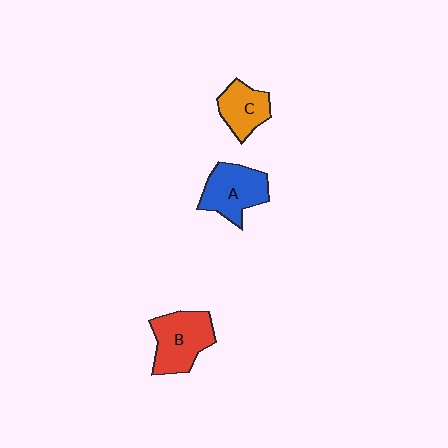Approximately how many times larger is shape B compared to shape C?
Approximately 1.4 times.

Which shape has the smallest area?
Shape C (orange).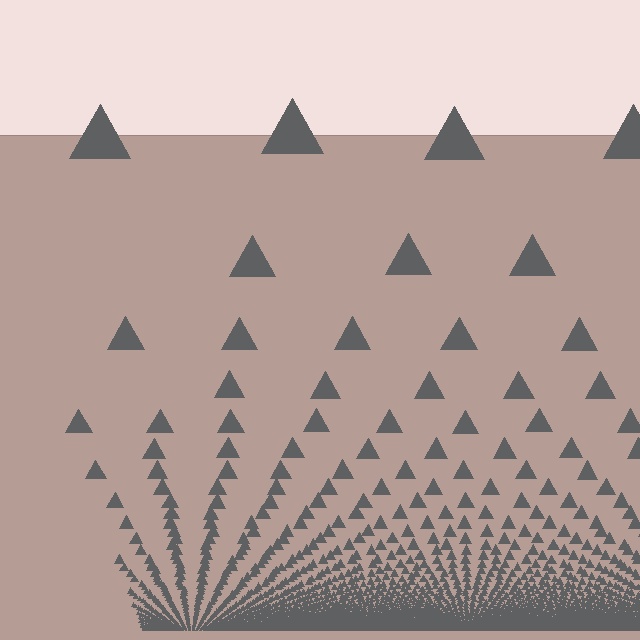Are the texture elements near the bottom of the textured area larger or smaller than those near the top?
Smaller. The gradient is inverted — elements near the bottom are smaller and denser.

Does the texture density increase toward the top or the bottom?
Density increases toward the bottom.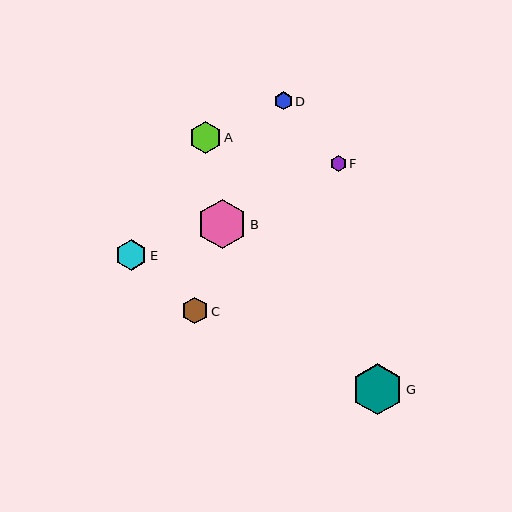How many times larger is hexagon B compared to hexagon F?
Hexagon B is approximately 3.0 times the size of hexagon F.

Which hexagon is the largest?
Hexagon G is the largest with a size of approximately 51 pixels.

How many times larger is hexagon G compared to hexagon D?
Hexagon G is approximately 2.9 times the size of hexagon D.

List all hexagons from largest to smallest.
From largest to smallest: G, B, A, E, C, D, F.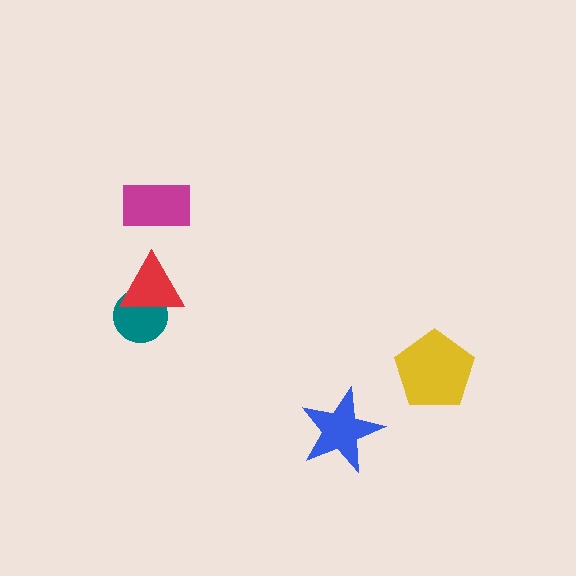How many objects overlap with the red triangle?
1 object overlaps with the red triangle.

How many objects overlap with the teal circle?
1 object overlaps with the teal circle.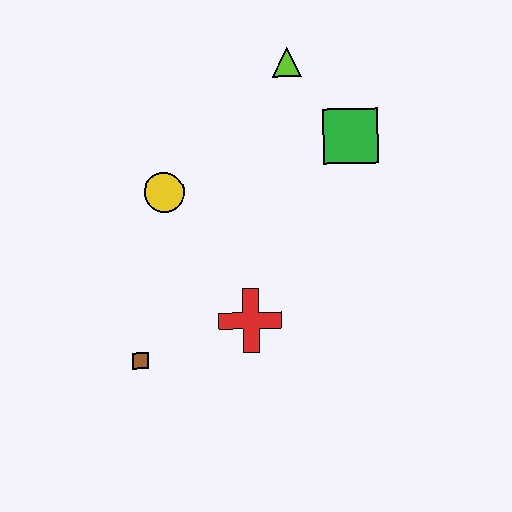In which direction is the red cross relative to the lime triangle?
The red cross is below the lime triangle.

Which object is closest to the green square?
The lime triangle is closest to the green square.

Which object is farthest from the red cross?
The lime triangle is farthest from the red cross.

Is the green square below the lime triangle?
Yes